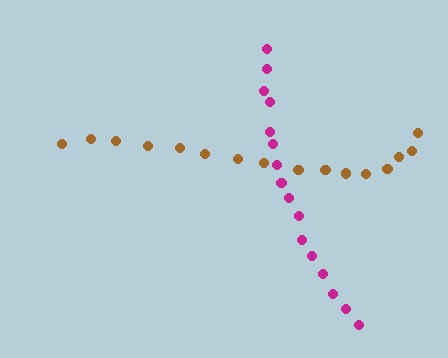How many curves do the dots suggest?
There are 2 distinct paths.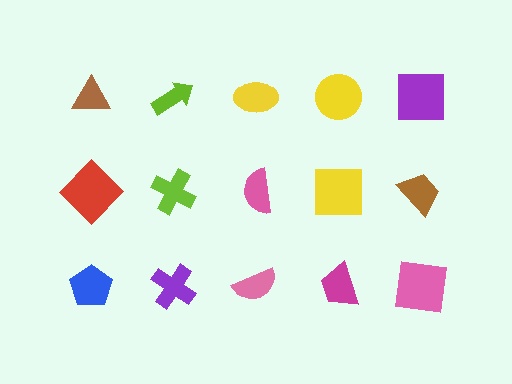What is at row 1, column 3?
A yellow ellipse.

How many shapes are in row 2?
5 shapes.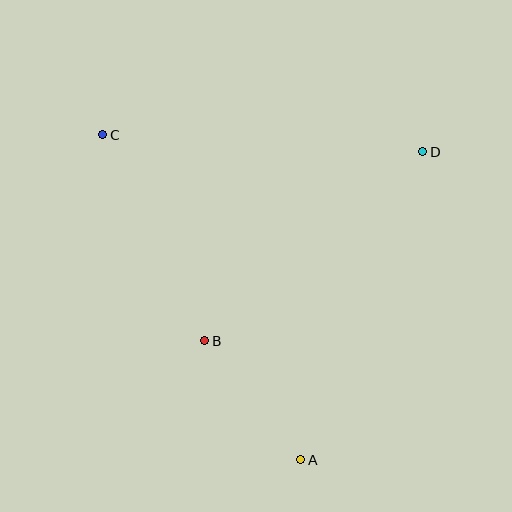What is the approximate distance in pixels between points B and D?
The distance between B and D is approximately 289 pixels.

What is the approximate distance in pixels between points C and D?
The distance between C and D is approximately 320 pixels.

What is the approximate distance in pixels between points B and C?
The distance between B and C is approximately 230 pixels.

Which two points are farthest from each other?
Points A and C are farthest from each other.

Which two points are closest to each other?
Points A and B are closest to each other.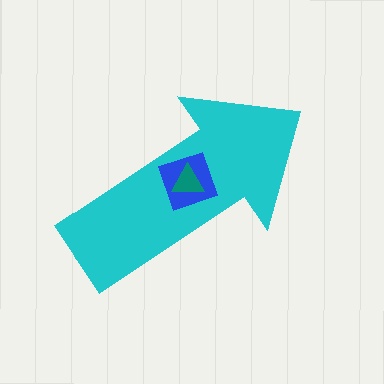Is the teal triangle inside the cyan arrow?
Yes.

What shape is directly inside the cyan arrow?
The blue diamond.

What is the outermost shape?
The cyan arrow.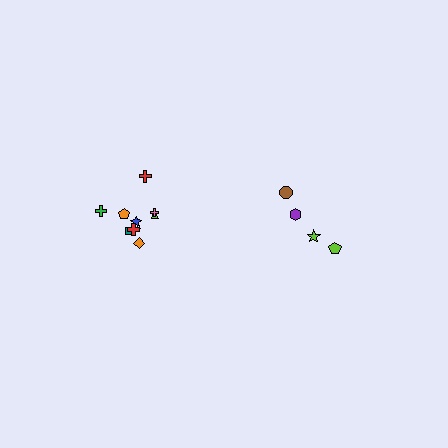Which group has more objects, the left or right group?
The left group.